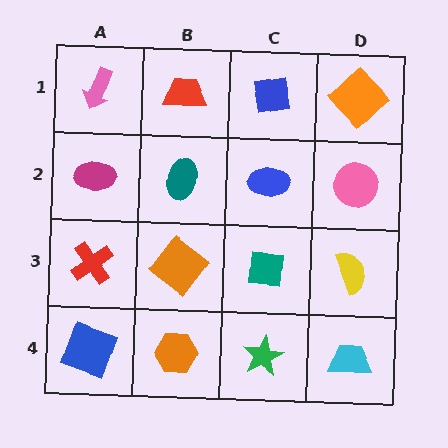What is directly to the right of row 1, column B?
A blue square.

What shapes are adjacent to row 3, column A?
A magenta ellipse (row 2, column A), a blue square (row 4, column A), an orange diamond (row 3, column B).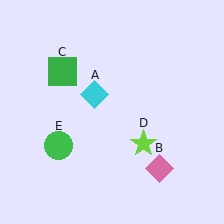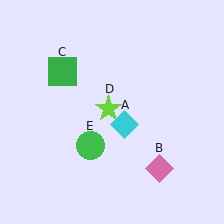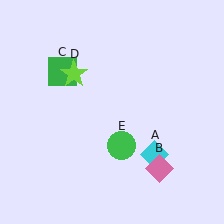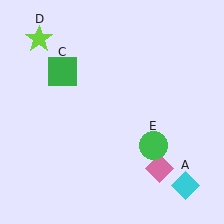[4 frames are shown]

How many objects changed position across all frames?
3 objects changed position: cyan diamond (object A), lime star (object D), green circle (object E).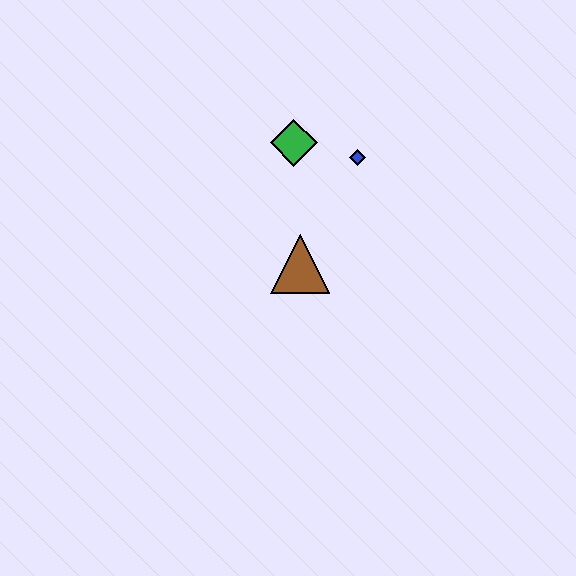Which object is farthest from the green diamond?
The brown triangle is farthest from the green diamond.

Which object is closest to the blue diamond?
The green diamond is closest to the blue diamond.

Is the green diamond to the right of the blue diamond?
No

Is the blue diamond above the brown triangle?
Yes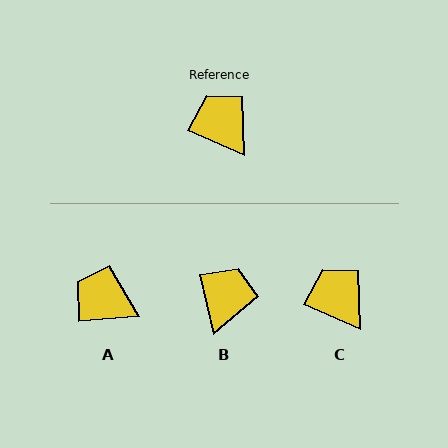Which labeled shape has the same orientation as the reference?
C.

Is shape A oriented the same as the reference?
No, it is off by about 29 degrees.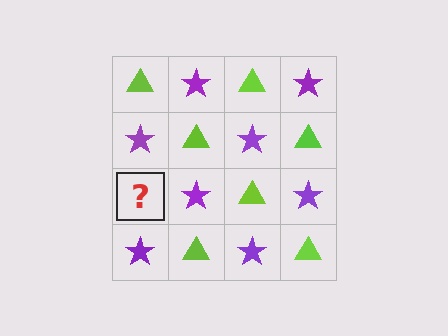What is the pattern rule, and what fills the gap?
The rule is that it alternates lime triangle and purple star in a checkerboard pattern. The gap should be filled with a lime triangle.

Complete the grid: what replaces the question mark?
The question mark should be replaced with a lime triangle.